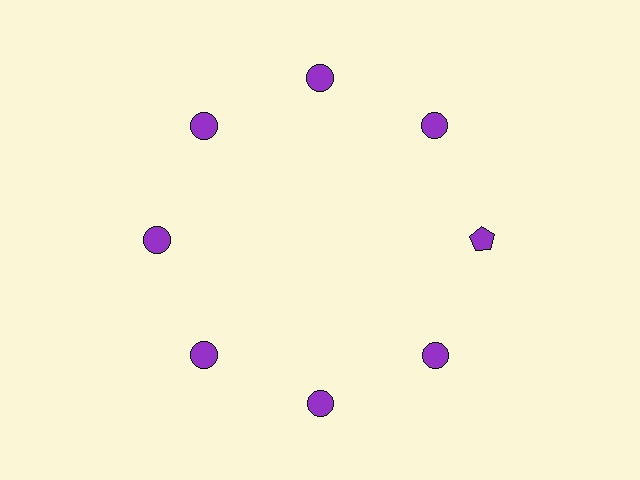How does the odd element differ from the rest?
It has a different shape: pentagon instead of circle.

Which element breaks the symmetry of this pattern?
The purple pentagon at roughly the 3 o'clock position breaks the symmetry. All other shapes are purple circles.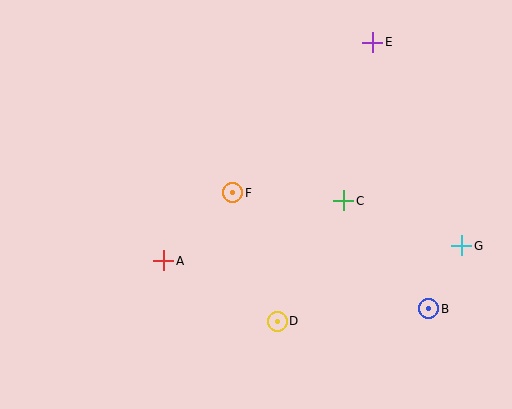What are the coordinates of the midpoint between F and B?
The midpoint between F and B is at (331, 251).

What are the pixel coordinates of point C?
Point C is at (344, 201).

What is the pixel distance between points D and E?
The distance between D and E is 295 pixels.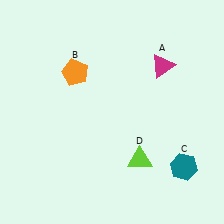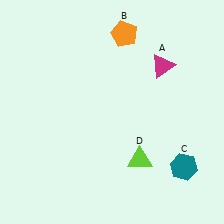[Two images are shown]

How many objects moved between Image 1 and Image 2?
1 object moved between the two images.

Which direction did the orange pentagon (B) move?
The orange pentagon (B) moved right.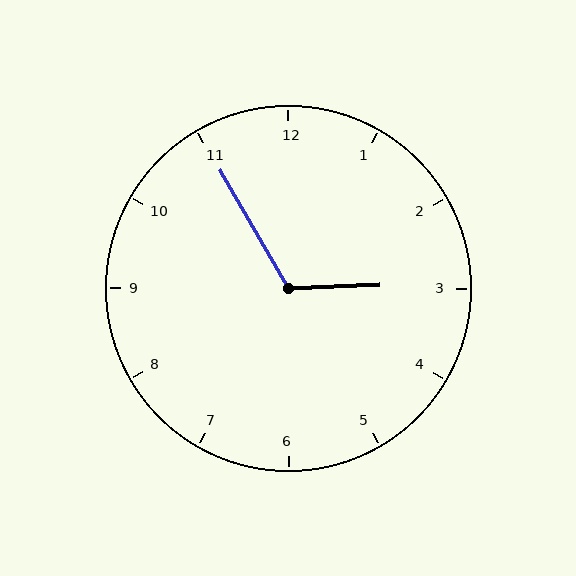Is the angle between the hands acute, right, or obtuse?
It is obtuse.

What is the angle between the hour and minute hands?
Approximately 118 degrees.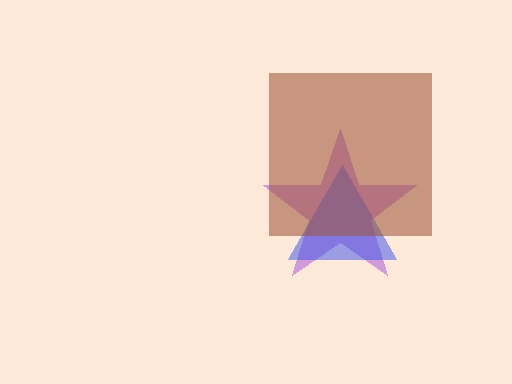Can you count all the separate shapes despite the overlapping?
Yes, there are 3 separate shapes.